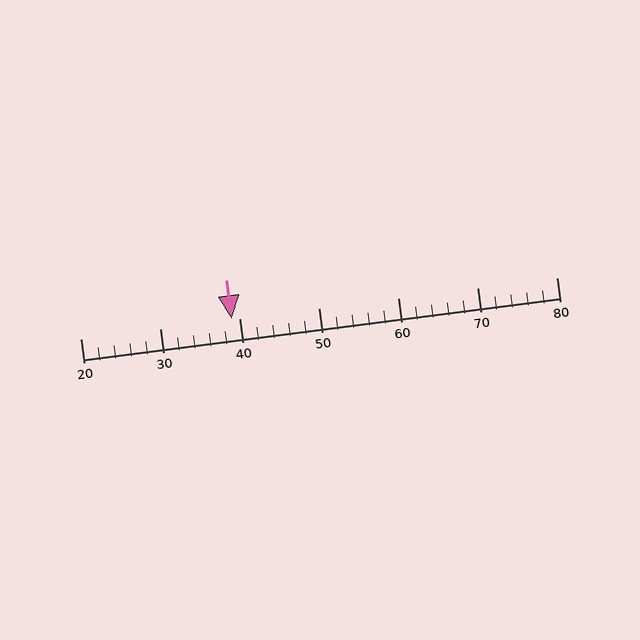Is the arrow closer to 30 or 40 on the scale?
The arrow is closer to 40.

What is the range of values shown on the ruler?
The ruler shows values from 20 to 80.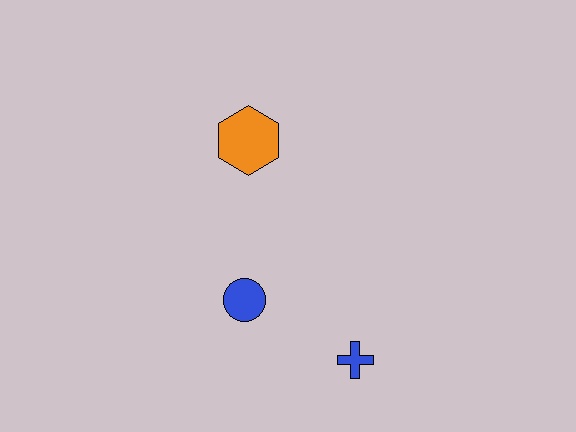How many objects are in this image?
There are 3 objects.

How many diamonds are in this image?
There are no diamonds.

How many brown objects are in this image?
There are no brown objects.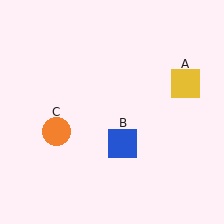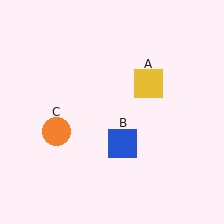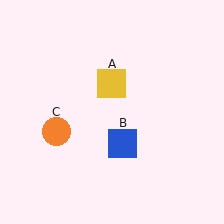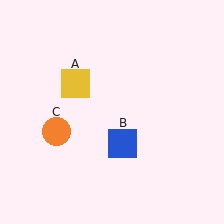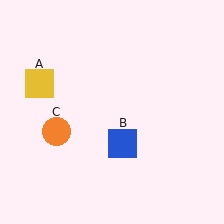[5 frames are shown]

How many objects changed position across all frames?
1 object changed position: yellow square (object A).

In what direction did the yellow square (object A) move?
The yellow square (object A) moved left.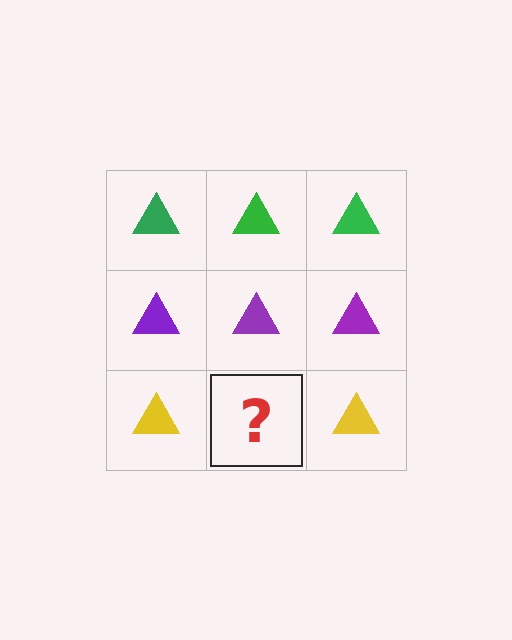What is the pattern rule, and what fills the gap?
The rule is that each row has a consistent color. The gap should be filled with a yellow triangle.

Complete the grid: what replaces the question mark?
The question mark should be replaced with a yellow triangle.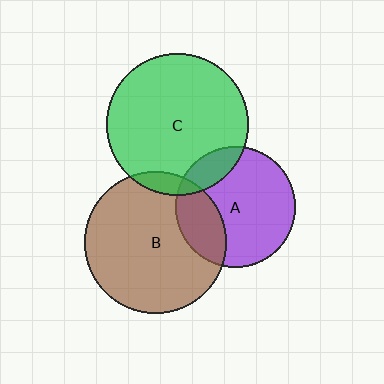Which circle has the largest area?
Circle C (green).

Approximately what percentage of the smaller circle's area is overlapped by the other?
Approximately 25%.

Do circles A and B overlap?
Yes.